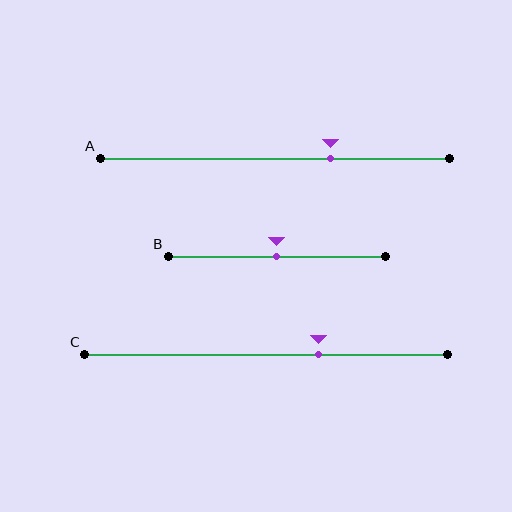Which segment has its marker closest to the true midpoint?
Segment B has its marker closest to the true midpoint.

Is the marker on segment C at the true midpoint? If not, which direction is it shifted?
No, the marker on segment C is shifted to the right by about 14% of the segment length.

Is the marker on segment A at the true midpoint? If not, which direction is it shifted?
No, the marker on segment A is shifted to the right by about 16% of the segment length.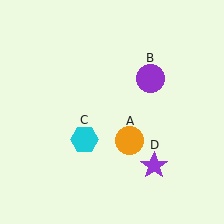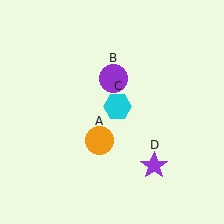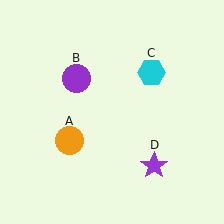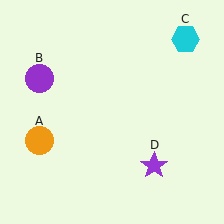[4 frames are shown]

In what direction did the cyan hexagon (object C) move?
The cyan hexagon (object C) moved up and to the right.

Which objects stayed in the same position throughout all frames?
Purple star (object D) remained stationary.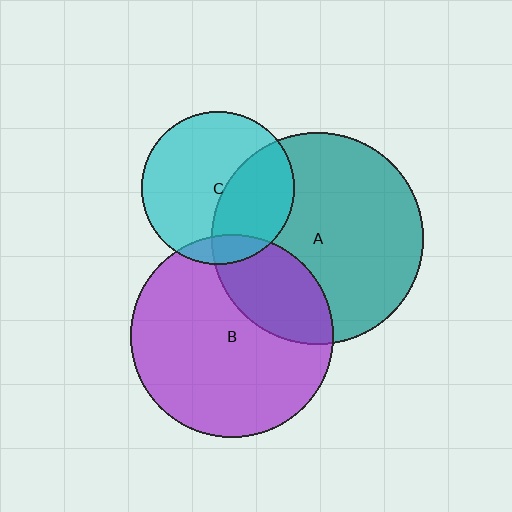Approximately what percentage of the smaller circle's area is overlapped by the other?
Approximately 10%.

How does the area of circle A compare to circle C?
Approximately 1.9 times.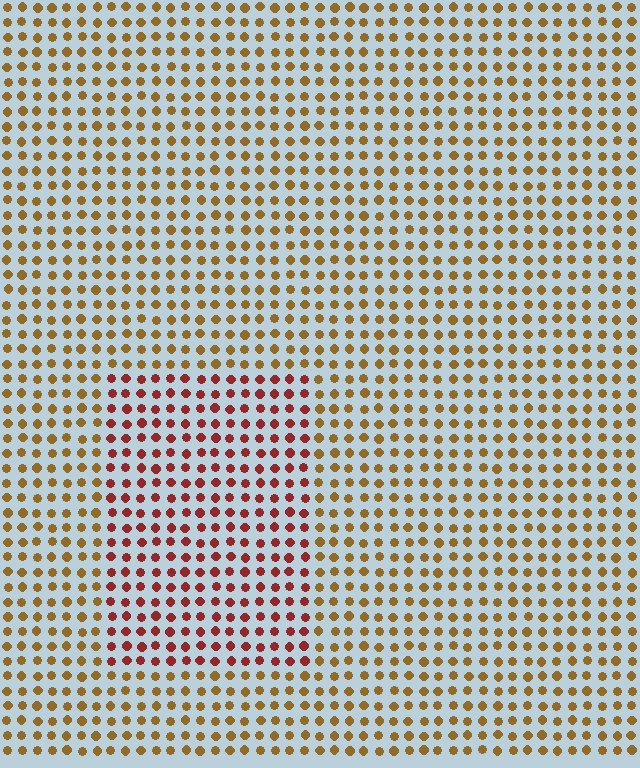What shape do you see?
I see a rectangle.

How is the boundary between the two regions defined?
The boundary is defined purely by a slight shift in hue (about 40 degrees). Spacing, size, and orientation are identical on both sides.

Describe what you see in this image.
The image is filled with small brown elements in a uniform arrangement. A rectangle-shaped region is visible where the elements are tinted to a slightly different hue, forming a subtle color boundary.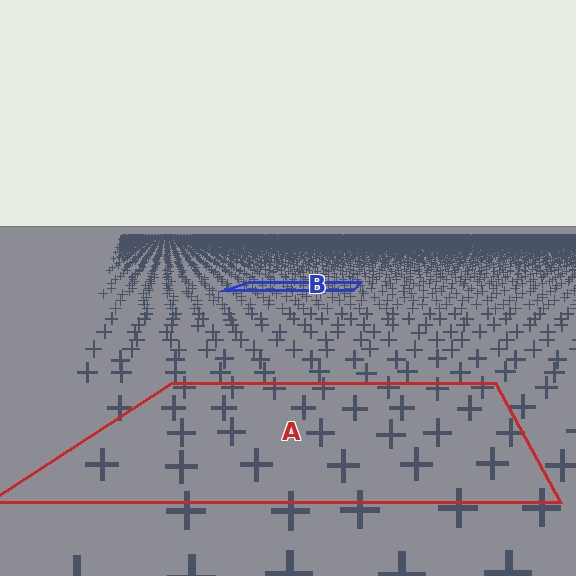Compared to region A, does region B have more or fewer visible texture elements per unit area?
Region B has more texture elements per unit area — they are packed more densely because it is farther away.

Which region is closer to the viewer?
Region A is closer. The texture elements there are larger and more spread out.